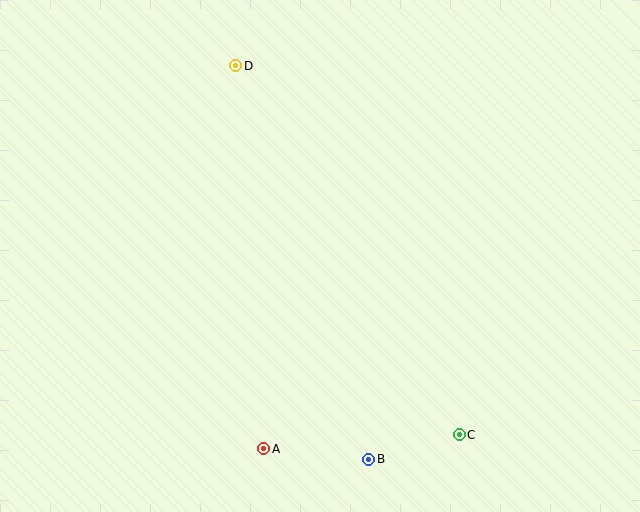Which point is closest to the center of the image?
Point A at (264, 449) is closest to the center.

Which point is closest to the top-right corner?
Point D is closest to the top-right corner.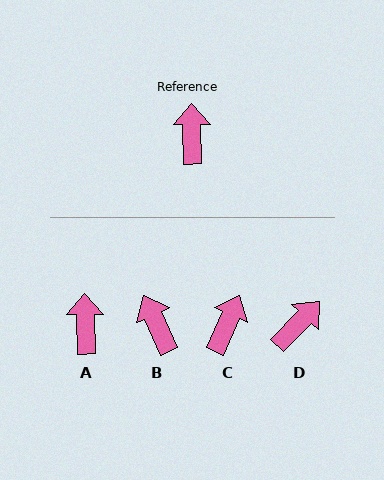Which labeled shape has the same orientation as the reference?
A.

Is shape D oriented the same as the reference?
No, it is off by about 45 degrees.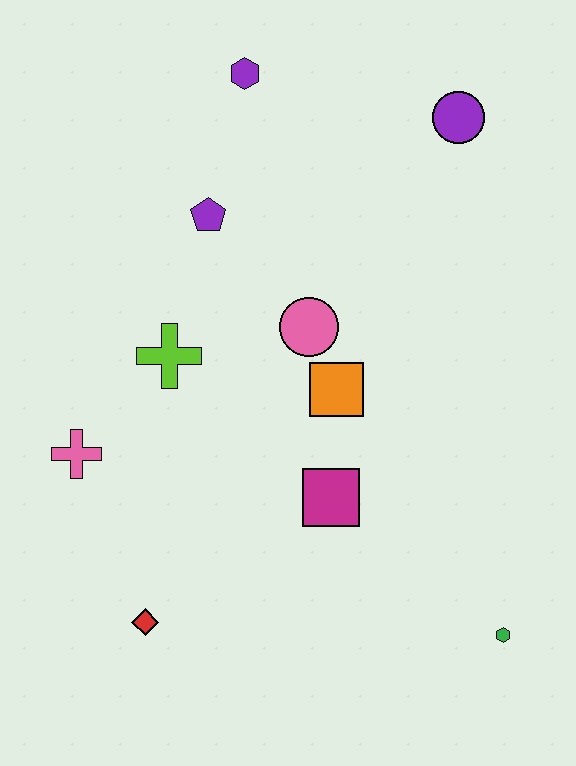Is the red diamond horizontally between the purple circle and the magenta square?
No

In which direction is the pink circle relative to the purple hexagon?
The pink circle is below the purple hexagon.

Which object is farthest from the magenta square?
The purple hexagon is farthest from the magenta square.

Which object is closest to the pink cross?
The lime cross is closest to the pink cross.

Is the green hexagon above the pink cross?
No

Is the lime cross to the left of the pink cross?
No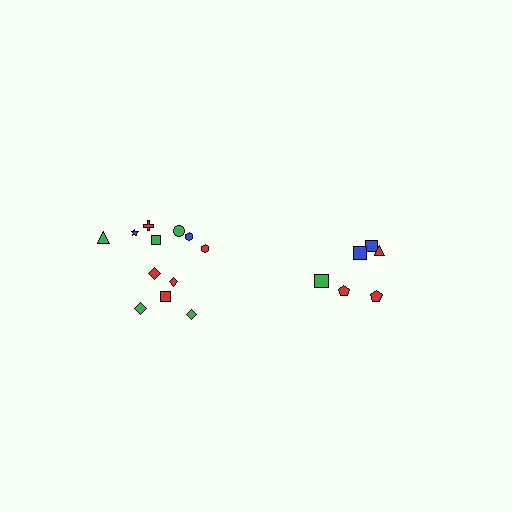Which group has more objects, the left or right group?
The left group.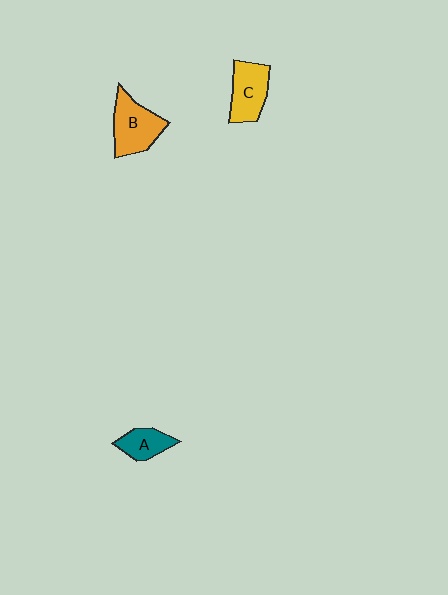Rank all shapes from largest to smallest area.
From largest to smallest: B (orange), C (yellow), A (teal).